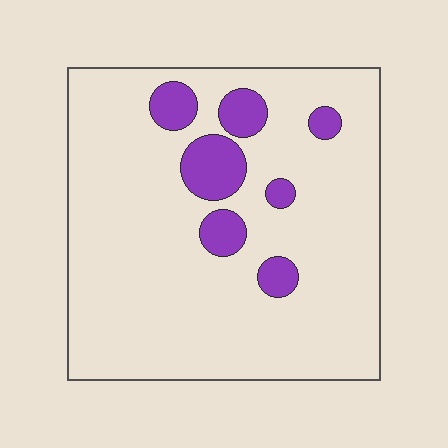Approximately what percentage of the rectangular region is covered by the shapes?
Approximately 10%.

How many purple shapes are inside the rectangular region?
7.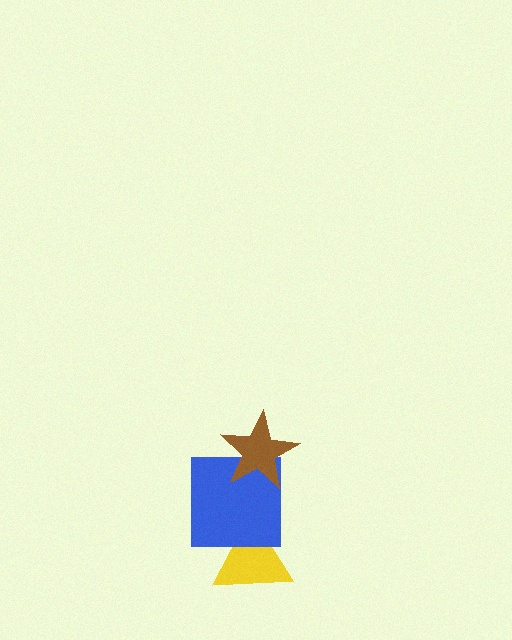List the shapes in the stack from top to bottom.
From top to bottom: the brown star, the blue square, the yellow triangle.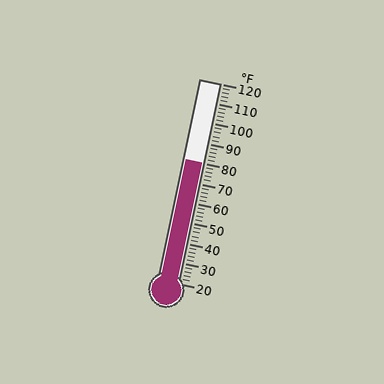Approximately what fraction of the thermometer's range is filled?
The thermometer is filled to approximately 60% of its range.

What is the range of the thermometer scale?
The thermometer scale ranges from 20°F to 120°F.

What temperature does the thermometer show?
The thermometer shows approximately 80°F.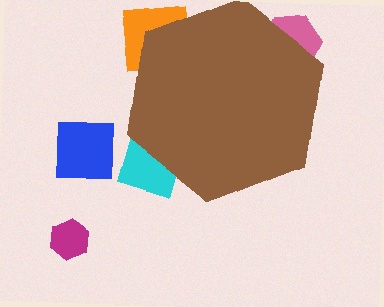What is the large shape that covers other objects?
A brown hexagon.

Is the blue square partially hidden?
No, the blue square is fully visible.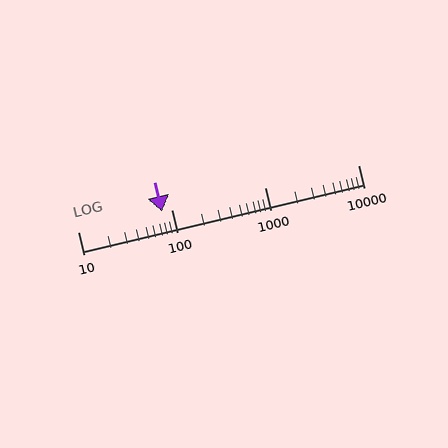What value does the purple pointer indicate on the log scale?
The pointer indicates approximately 79.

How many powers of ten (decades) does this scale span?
The scale spans 3 decades, from 10 to 10000.